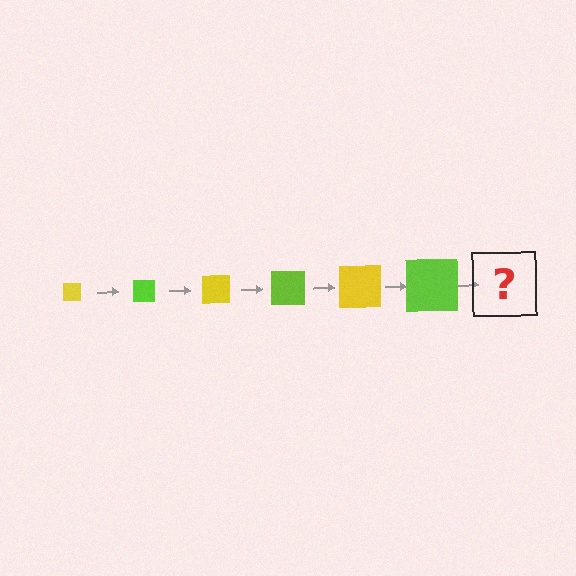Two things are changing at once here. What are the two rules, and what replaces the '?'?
The two rules are that the square grows larger each step and the color cycles through yellow and lime. The '?' should be a yellow square, larger than the previous one.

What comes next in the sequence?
The next element should be a yellow square, larger than the previous one.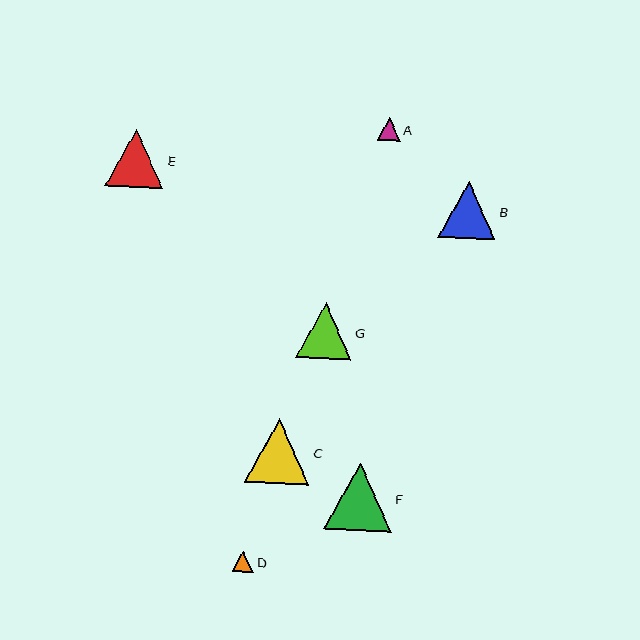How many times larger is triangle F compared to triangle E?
Triangle F is approximately 1.2 times the size of triangle E.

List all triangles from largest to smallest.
From largest to smallest: F, C, E, B, G, A, D.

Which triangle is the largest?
Triangle F is the largest with a size of approximately 67 pixels.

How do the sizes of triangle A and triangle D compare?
Triangle A and triangle D are approximately the same size.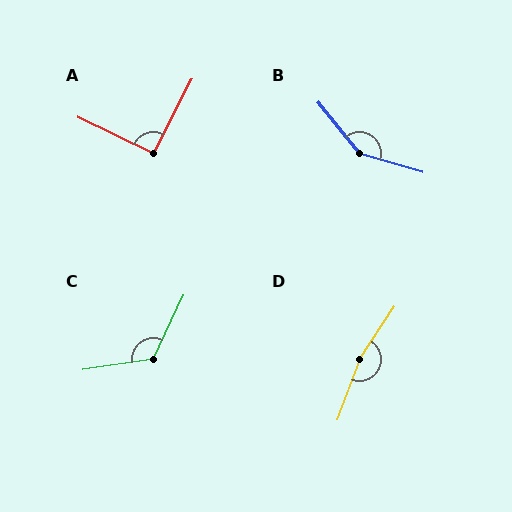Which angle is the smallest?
A, at approximately 92 degrees.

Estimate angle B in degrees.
Approximately 145 degrees.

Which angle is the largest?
D, at approximately 166 degrees.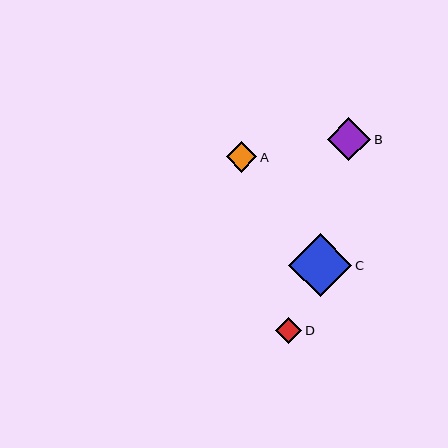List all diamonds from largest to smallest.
From largest to smallest: C, B, A, D.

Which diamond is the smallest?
Diamond D is the smallest with a size of approximately 26 pixels.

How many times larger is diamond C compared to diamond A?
Diamond C is approximately 2.0 times the size of diamond A.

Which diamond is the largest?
Diamond C is the largest with a size of approximately 63 pixels.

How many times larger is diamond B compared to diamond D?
Diamond B is approximately 1.7 times the size of diamond D.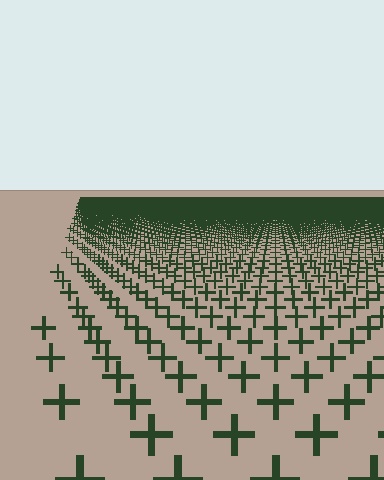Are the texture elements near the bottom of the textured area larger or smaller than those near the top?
Larger. Near the bottom, elements are closer to the viewer and appear at a bigger on-screen size.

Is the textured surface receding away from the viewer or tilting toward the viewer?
The surface is receding away from the viewer. Texture elements get smaller and denser toward the top.